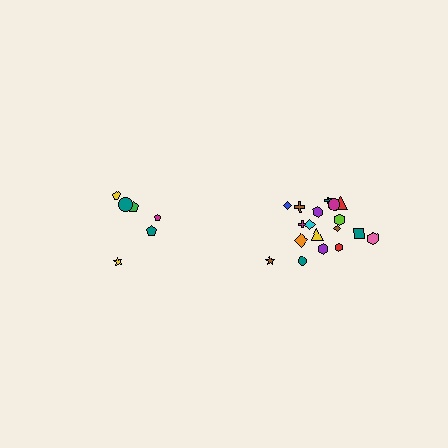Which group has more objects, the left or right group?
The right group.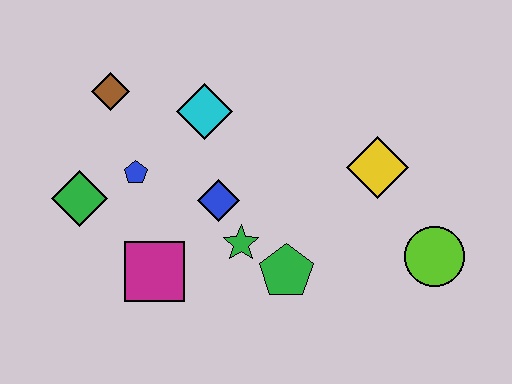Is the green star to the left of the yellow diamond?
Yes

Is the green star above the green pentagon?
Yes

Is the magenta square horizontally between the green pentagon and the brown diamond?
Yes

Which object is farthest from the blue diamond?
The lime circle is farthest from the blue diamond.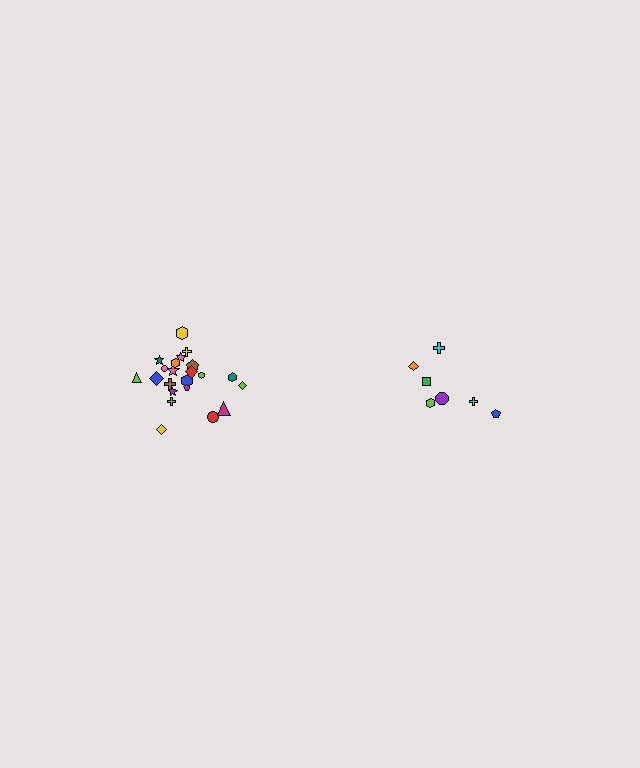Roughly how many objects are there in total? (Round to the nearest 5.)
Roughly 30 objects in total.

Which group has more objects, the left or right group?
The left group.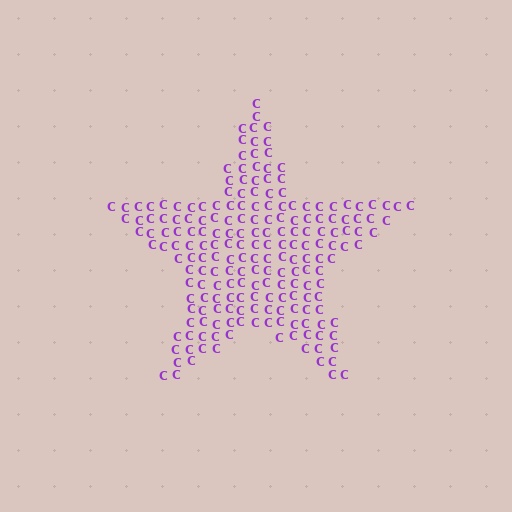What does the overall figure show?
The overall figure shows a star.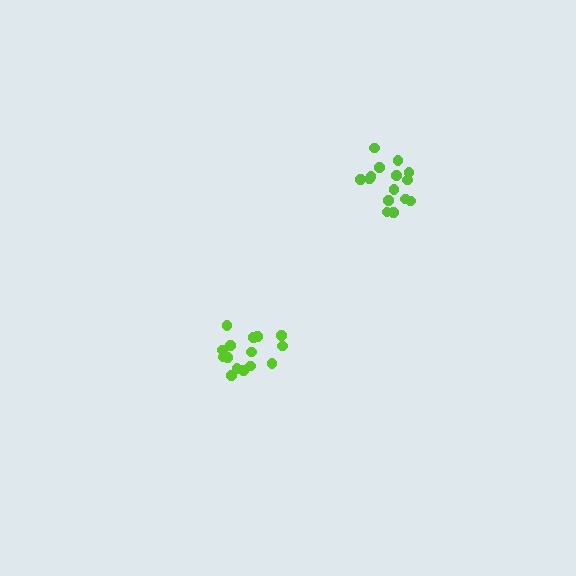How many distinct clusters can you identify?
There are 2 distinct clusters.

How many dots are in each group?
Group 1: 16 dots, Group 2: 15 dots (31 total).